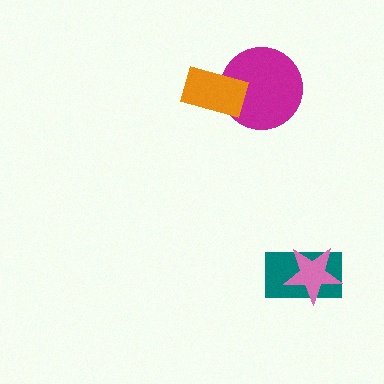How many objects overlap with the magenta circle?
1 object overlaps with the magenta circle.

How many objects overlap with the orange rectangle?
1 object overlaps with the orange rectangle.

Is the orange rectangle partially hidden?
No, no other shape covers it.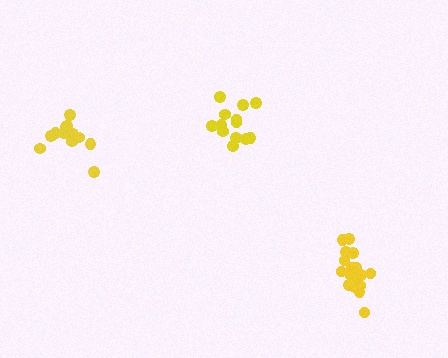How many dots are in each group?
Group 1: 20 dots, Group 2: 14 dots, Group 3: 14 dots (48 total).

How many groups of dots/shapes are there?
There are 3 groups.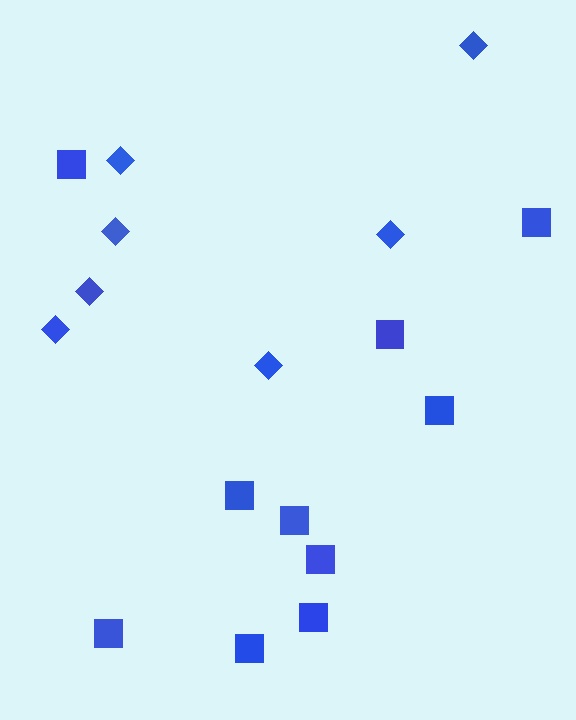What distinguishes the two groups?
There are 2 groups: one group of squares (10) and one group of diamonds (7).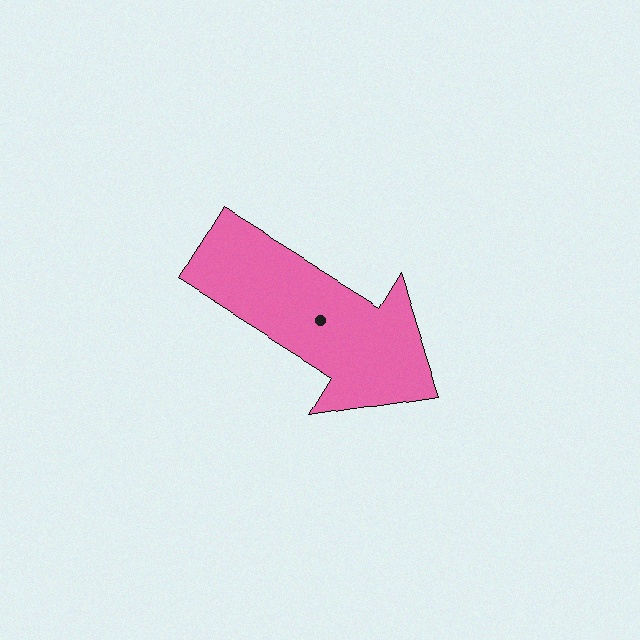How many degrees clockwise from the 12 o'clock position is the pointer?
Approximately 122 degrees.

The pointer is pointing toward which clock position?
Roughly 4 o'clock.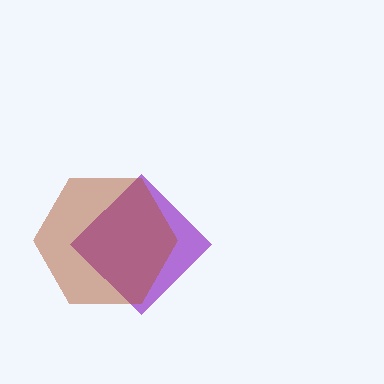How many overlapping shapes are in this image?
There are 2 overlapping shapes in the image.